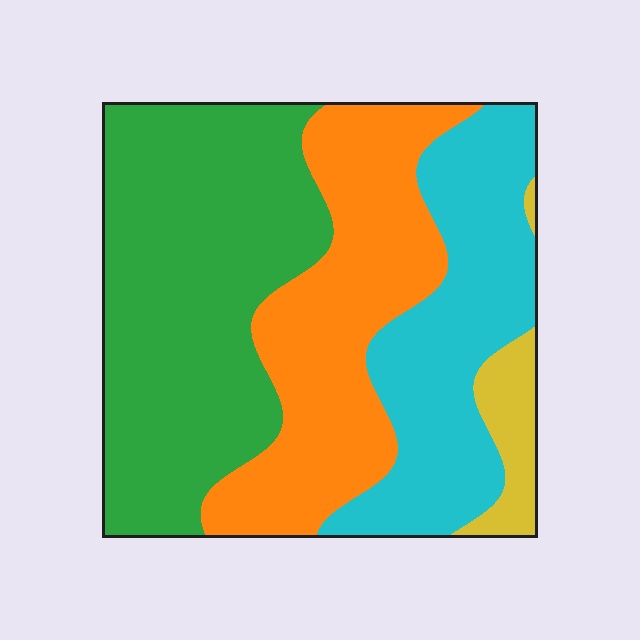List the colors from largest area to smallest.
From largest to smallest: green, orange, cyan, yellow.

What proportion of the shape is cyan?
Cyan covers 25% of the shape.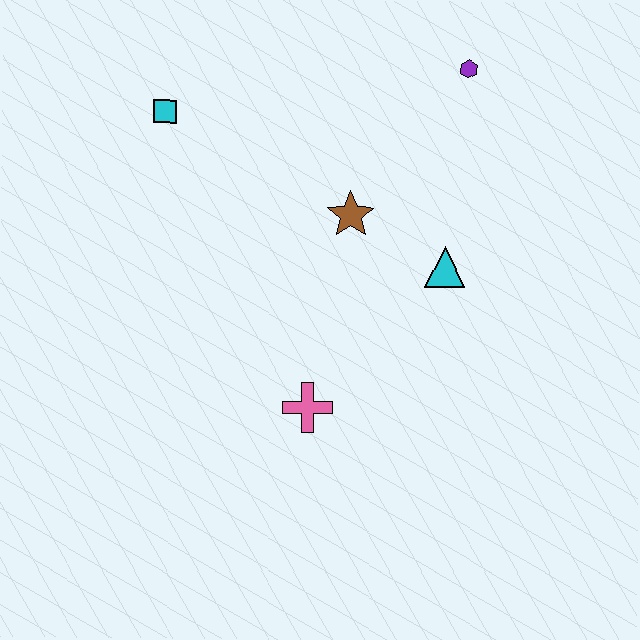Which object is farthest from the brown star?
The cyan square is farthest from the brown star.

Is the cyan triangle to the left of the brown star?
No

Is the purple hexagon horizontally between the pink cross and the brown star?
No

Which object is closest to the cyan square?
The brown star is closest to the cyan square.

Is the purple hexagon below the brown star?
No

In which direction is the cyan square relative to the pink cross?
The cyan square is above the pink cross.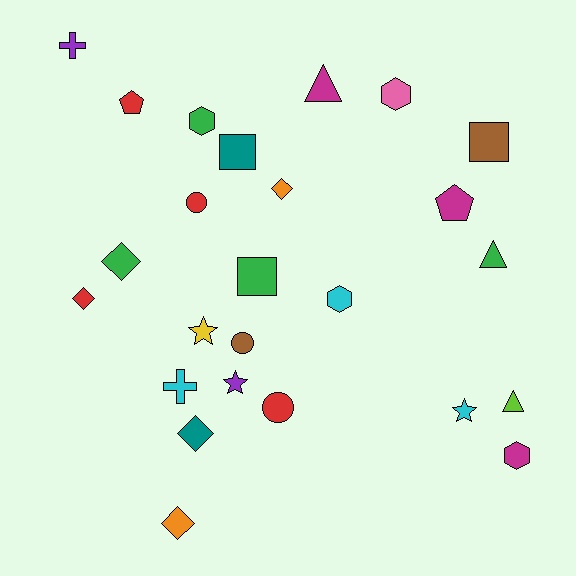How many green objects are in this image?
There are 4 green objects.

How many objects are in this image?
There are 25 objects.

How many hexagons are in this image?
There are 4 hexagons.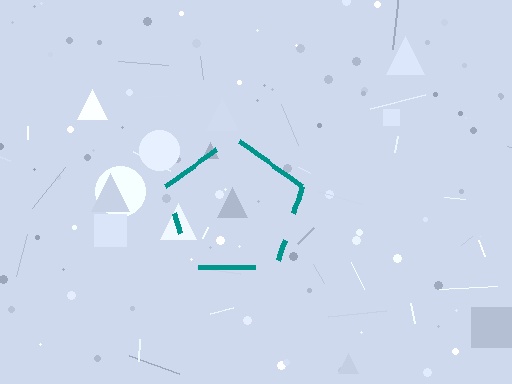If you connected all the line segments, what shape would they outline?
They would outline a pentagon.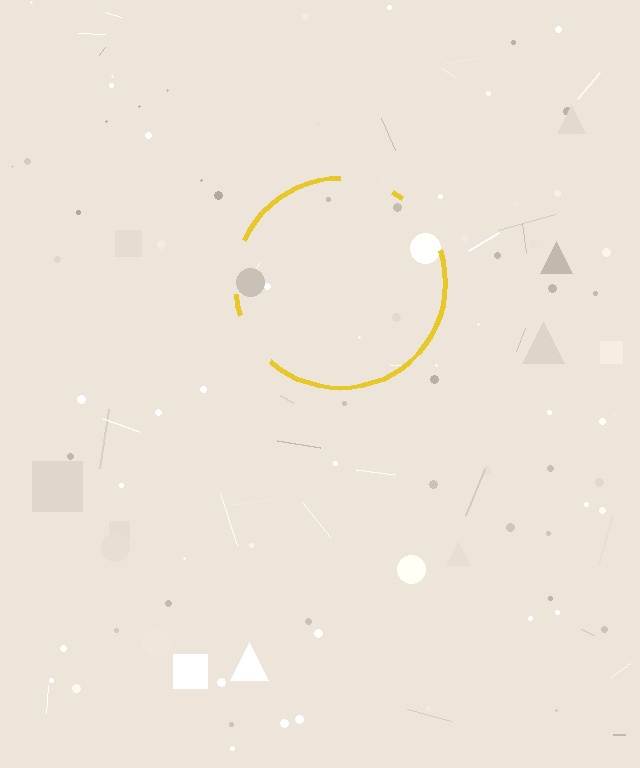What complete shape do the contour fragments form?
The contour fragments form a circle.